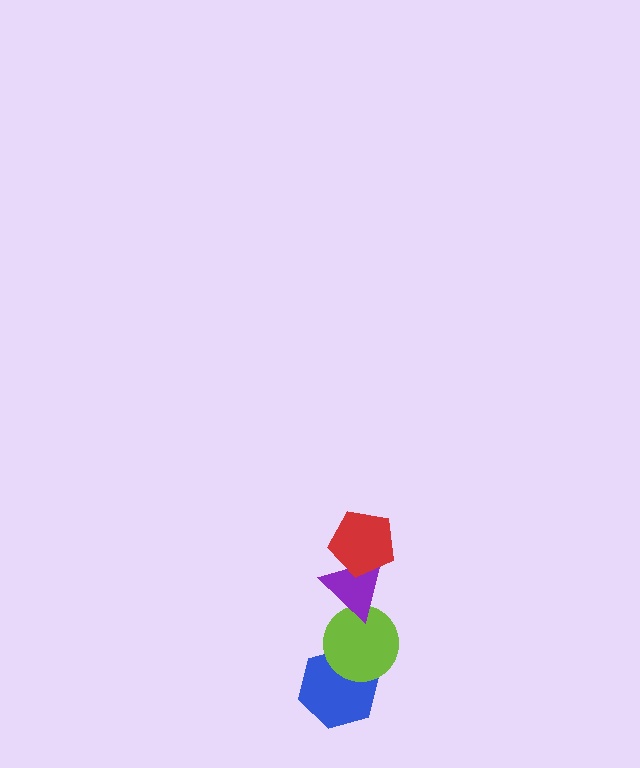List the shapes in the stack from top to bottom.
From top to bottom: the red pentagon, the purple triangle, the lime circle, the blue hexagon.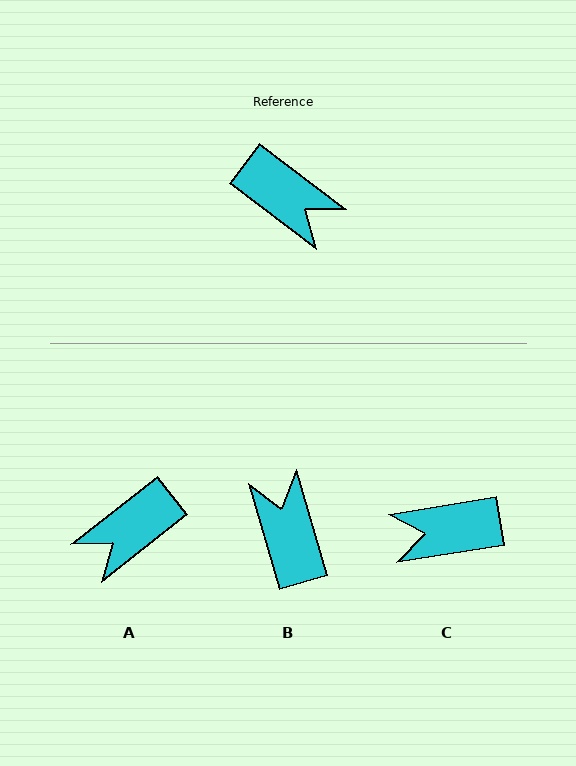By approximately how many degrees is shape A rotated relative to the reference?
Approximately 105 degrees clockwise.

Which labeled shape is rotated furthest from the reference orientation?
B, about 143 degrees away.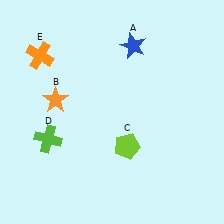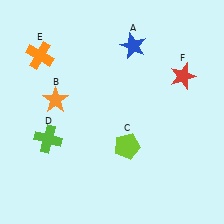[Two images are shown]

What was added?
A red star (F) was added in Image 2.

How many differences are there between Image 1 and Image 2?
There is 1 difference between the two images.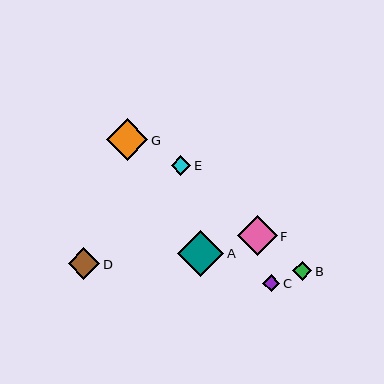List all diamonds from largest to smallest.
From largest to smallest: A, G, F, D, E, B, C.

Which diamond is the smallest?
Diamond C is the smallest with a size of approximately 17 pixels.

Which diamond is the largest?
Diamond A is the largest with a size of approximately 46 pixels.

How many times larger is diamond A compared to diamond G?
Diamond A is approximately 1.1 times the size of diamond G.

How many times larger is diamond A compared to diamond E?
Diamond A is approximately 2.4 times the size of diamond E.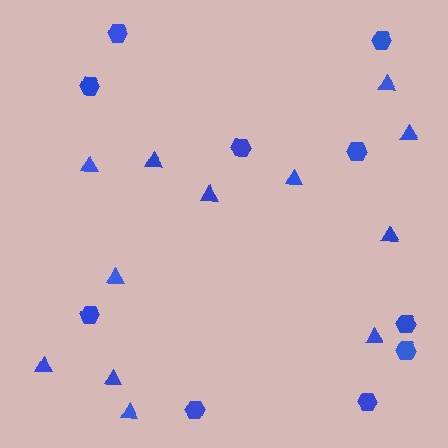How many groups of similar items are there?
There are 2 groups: one group of hexagons (10) and one group of triangles (12).